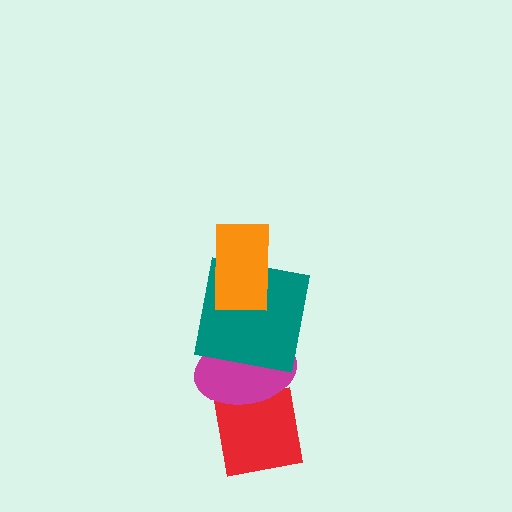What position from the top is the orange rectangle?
The orange rectangle is 1st from the top.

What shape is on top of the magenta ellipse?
The teal square is on top of the magenta ellipse.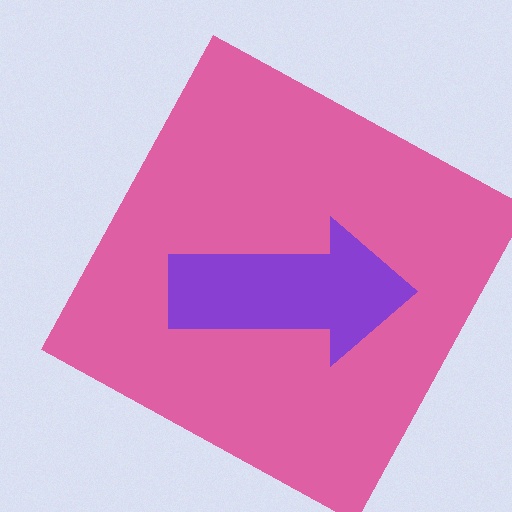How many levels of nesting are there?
2.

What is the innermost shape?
The purple arrow.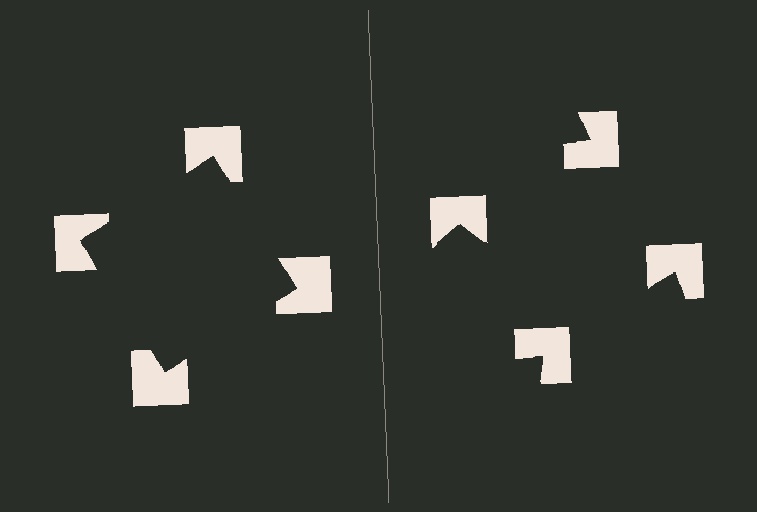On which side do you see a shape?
An illusory square appears on the left side. On the right side the wedge cuts are rotated, so no coherent shape forms.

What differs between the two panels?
The notched squares are positioned identically on both sides; only the wedge orientations differ. On the left they align to a square; on the right they are misaligned.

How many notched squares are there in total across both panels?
8 — 4 on each side.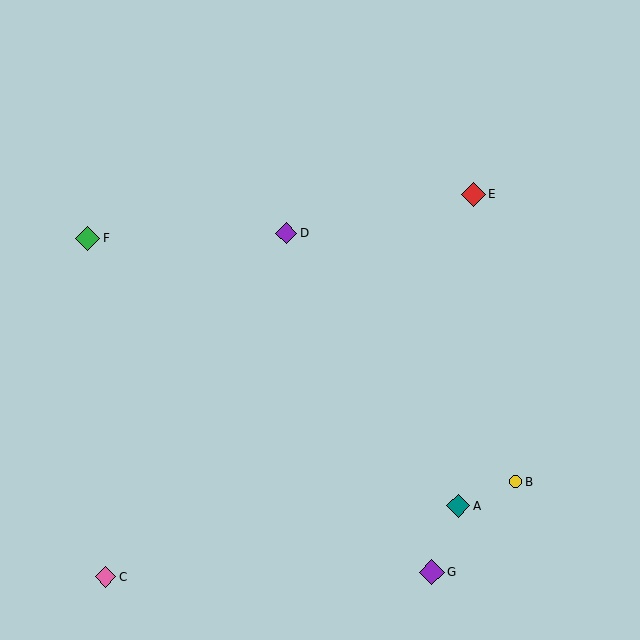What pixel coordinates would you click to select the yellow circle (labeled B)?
Click at (516, 482) to select the yellow circle B.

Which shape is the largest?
The purple diamond (labeled G) is the largest.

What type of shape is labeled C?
Shape C is a pink diamond.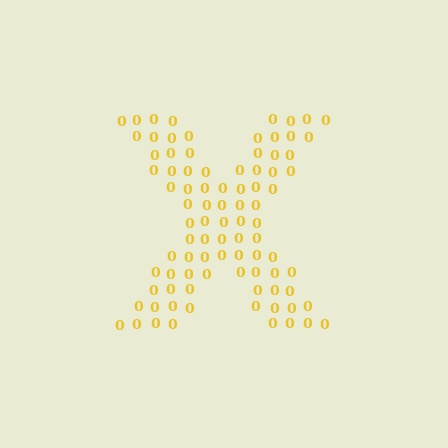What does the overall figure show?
The overall figure shows the letter X.